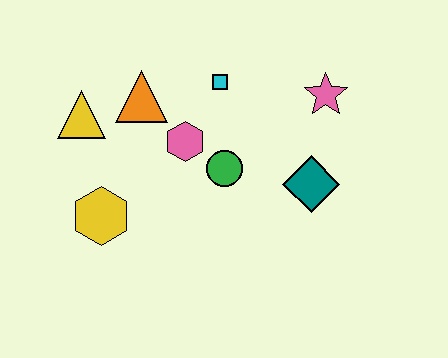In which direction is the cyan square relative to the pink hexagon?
The cyan square is above the pink hexagon.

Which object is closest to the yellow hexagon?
The yellow triangle is closest to the yellow hexagon.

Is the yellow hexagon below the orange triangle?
Yes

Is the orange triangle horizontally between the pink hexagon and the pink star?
No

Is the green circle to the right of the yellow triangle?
Yes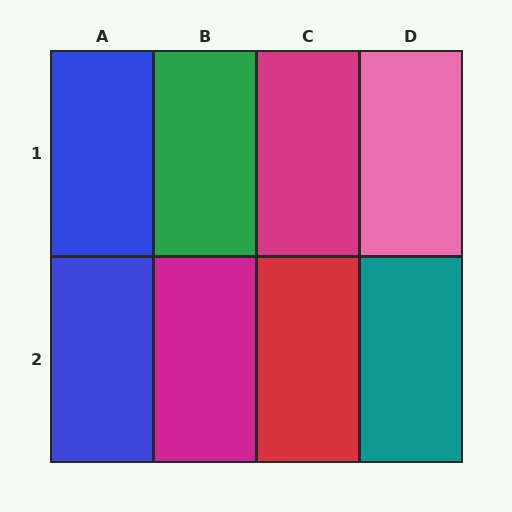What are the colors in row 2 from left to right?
Blue, magenta, red, teal.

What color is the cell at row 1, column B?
Green.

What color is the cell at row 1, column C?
Magenta.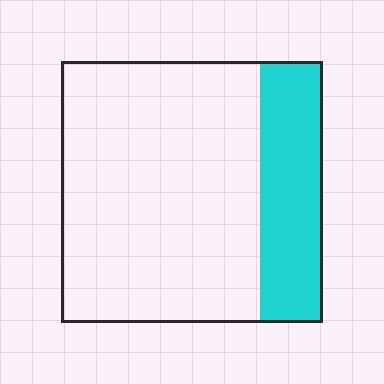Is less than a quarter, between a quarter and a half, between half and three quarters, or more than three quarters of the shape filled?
Less than a quarter.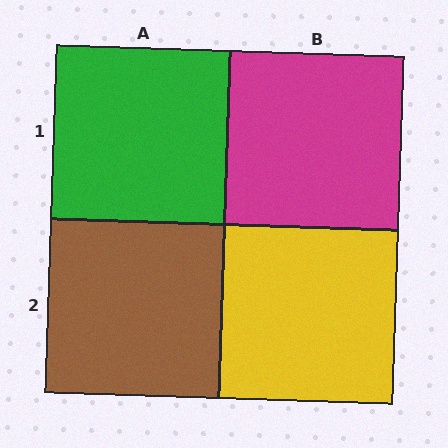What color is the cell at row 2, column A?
Brown.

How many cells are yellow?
1 cell is yellow.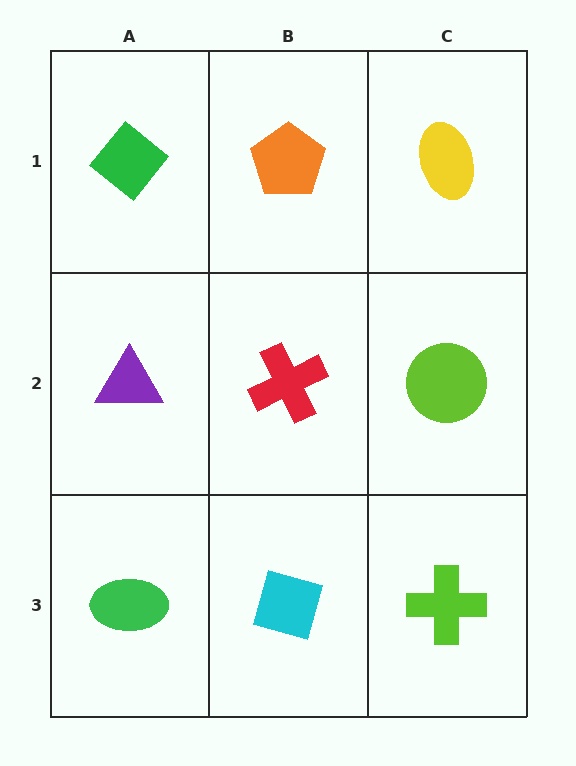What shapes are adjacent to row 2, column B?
An orange pentagon (row 1, column B), a cyan square (row 3, column B), a purple triangle (row 2, column A), a lime circle (row 2, column C).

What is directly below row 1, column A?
A purple triangle.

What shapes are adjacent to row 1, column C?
A lime circle (row 2, column C), an orange pentagon (row 1, column B).